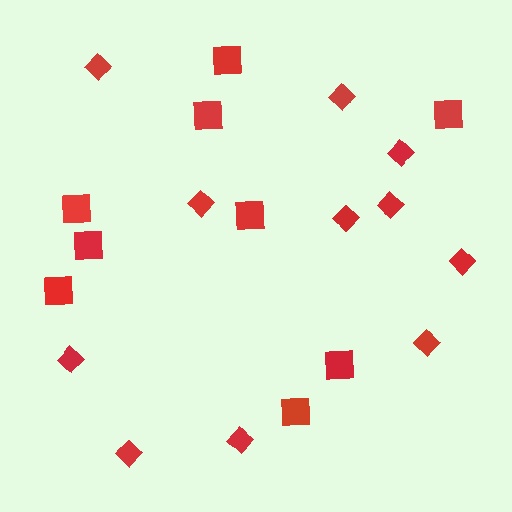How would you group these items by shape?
There are 2 groups: one group of squares (9) and one group of diamonds (11).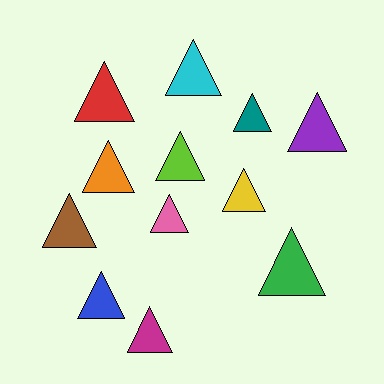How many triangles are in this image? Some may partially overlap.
There are 12 triangles.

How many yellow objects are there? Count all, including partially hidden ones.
There is 1 yellow object.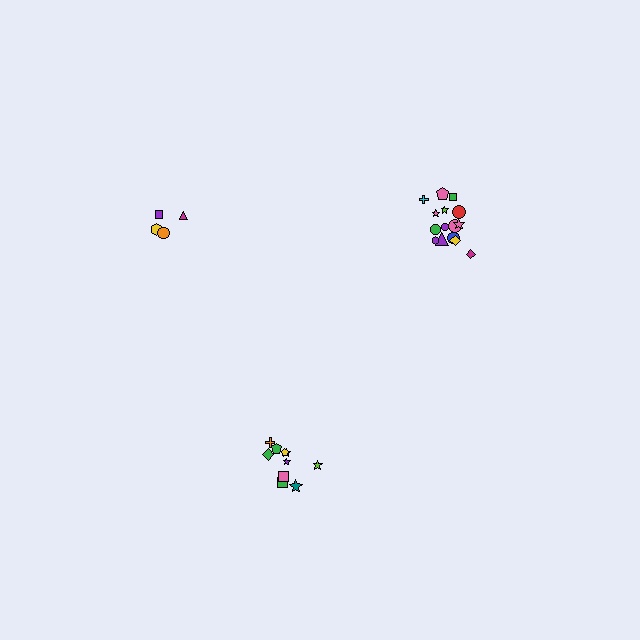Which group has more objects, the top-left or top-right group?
The top-right group.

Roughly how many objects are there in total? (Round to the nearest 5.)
Roughly 30 objects in total.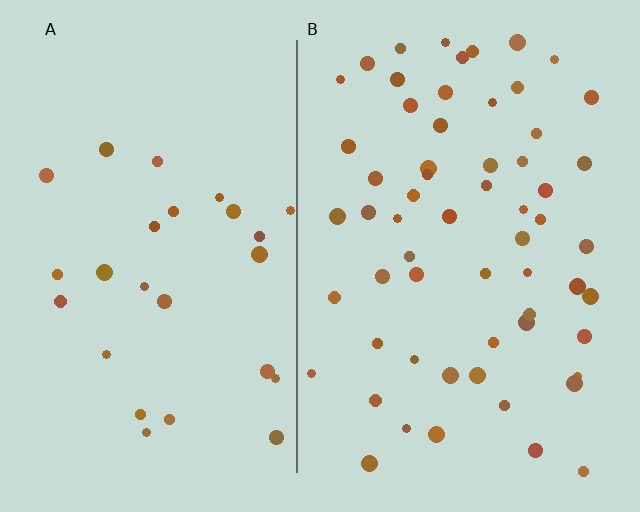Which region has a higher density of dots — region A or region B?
B (the right).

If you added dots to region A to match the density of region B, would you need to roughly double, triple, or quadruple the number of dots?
Approximately double.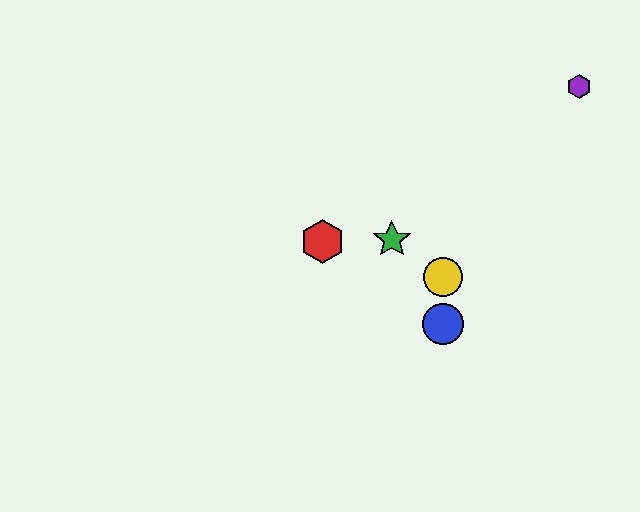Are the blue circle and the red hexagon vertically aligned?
No, the blue circle is at x≈443 and the red hexagon is at x≈322.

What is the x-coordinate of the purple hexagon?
The purple hexagon is at x≈579.